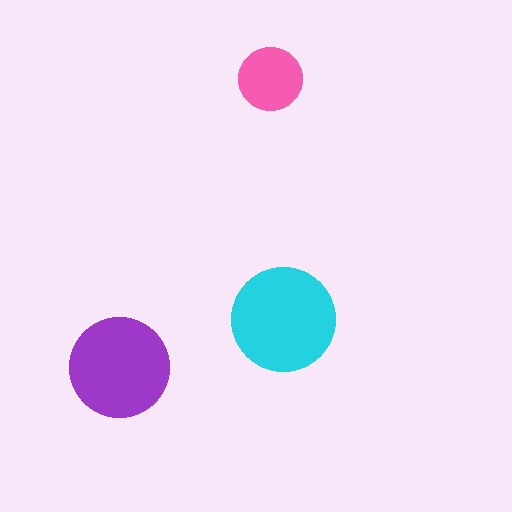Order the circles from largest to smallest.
the cyan one, the purple one, the pink one.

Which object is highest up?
The pink circle is topmost.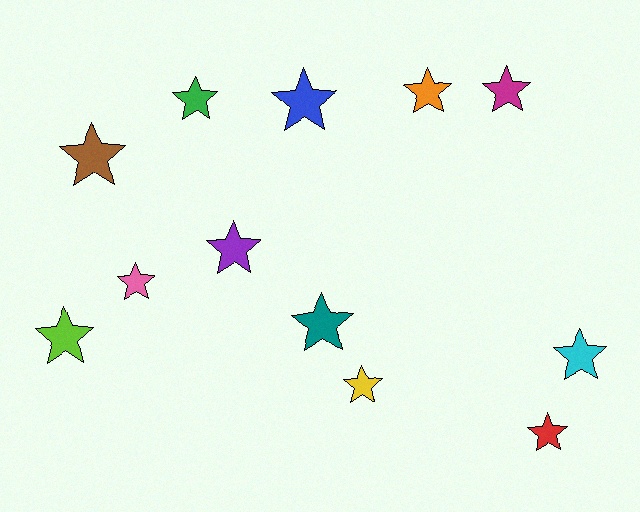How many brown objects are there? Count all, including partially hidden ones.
There is 1 brown object.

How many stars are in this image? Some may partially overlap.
There are 12 stars.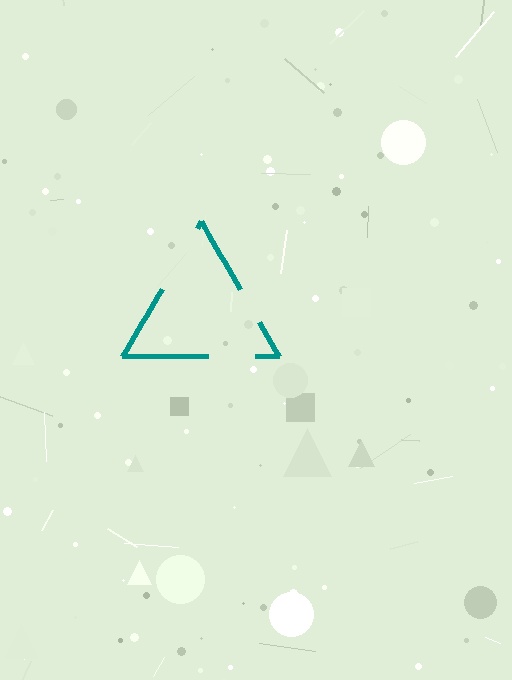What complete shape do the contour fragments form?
The contour fragments form a triangle.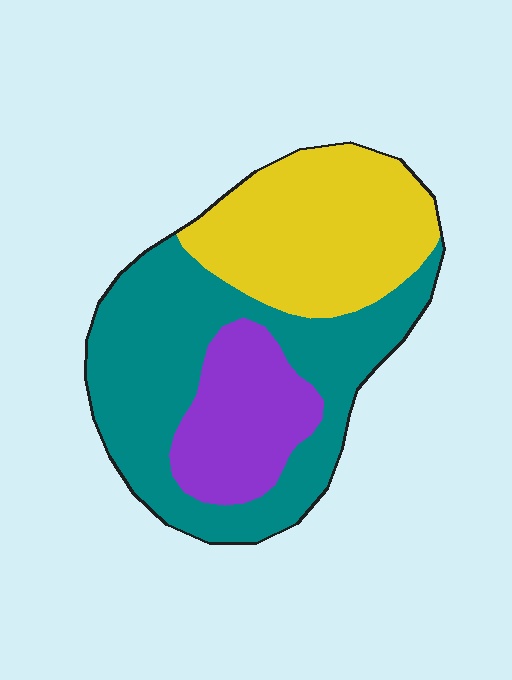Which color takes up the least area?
Purple, at roughly 20%.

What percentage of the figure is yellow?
Yellow covers roughly 35% of the figure.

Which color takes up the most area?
Teal, at roughly 45%.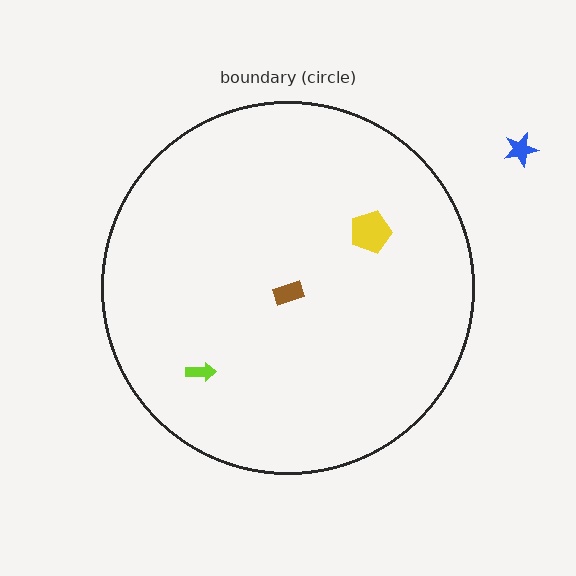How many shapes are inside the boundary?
3 inside, 1 outside.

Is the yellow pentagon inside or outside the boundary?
Inside.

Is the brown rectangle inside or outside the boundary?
Inside.